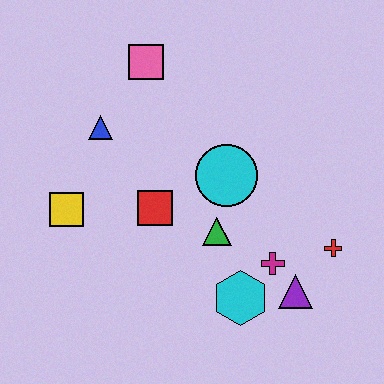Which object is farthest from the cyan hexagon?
The pink square is farthest from the cyan hexagon.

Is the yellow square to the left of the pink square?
Yes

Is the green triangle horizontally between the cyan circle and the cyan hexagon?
No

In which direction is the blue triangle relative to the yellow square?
The blue triangle is above the yellow square.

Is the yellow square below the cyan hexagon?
No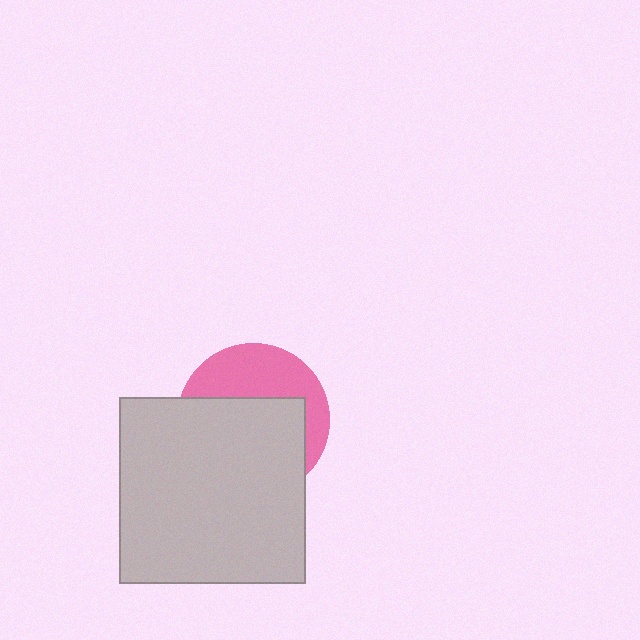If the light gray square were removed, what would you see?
You would see the complete pink circle.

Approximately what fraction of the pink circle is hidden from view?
Roughly 60% of the pink circle is hidden behind the light gray square.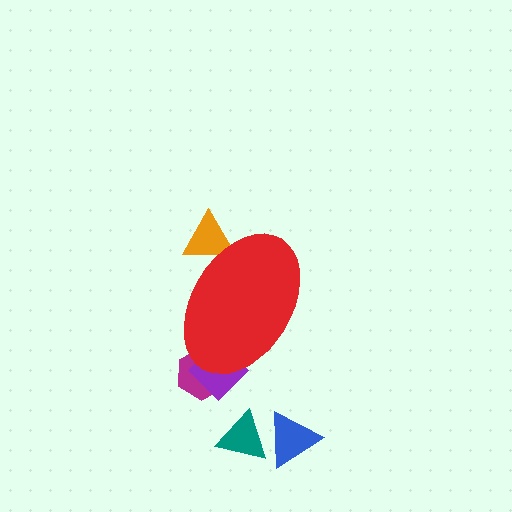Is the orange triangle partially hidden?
Yes, the orange triangle is partially hidden behind the red ellipse.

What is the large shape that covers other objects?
A red ellipse.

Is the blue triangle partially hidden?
No, the blue triangle is fully visible.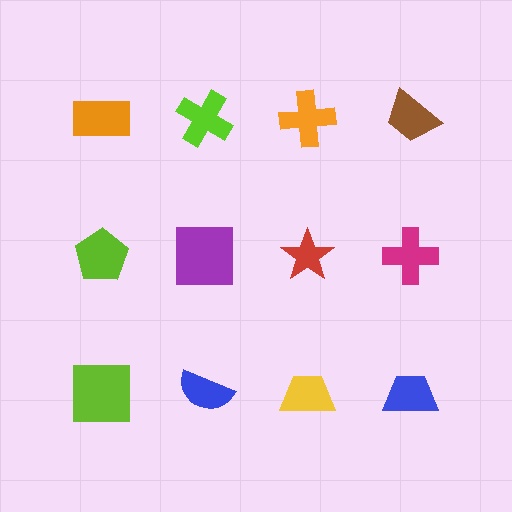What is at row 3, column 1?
A lime square.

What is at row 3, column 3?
A yellow trapezoid.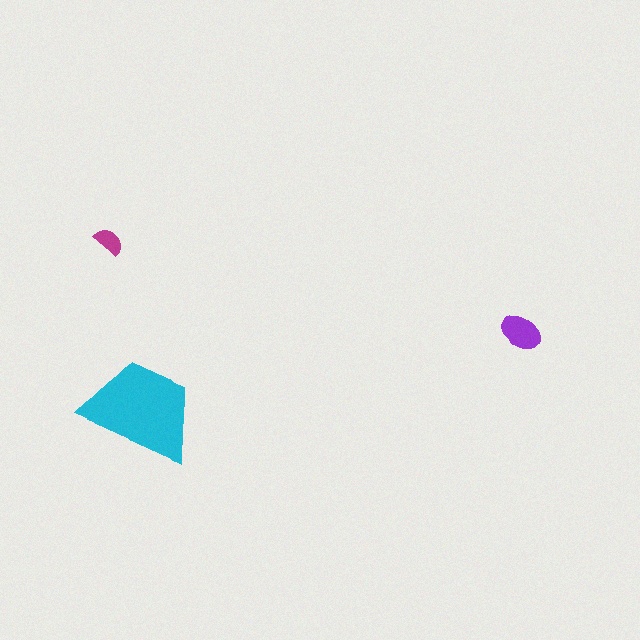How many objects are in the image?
There are 3 objects in the image.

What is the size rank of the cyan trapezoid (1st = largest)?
1st.